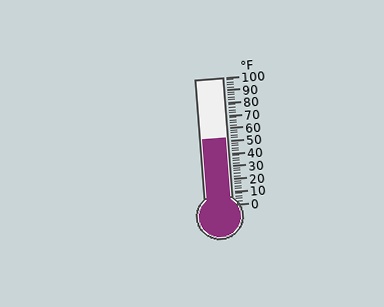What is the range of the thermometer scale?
The thermometer scale ranges from 0°F to 100°F.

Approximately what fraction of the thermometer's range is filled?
The thermometer is filled to approximately 50% of its range.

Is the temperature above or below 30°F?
The temperature is above 30°F.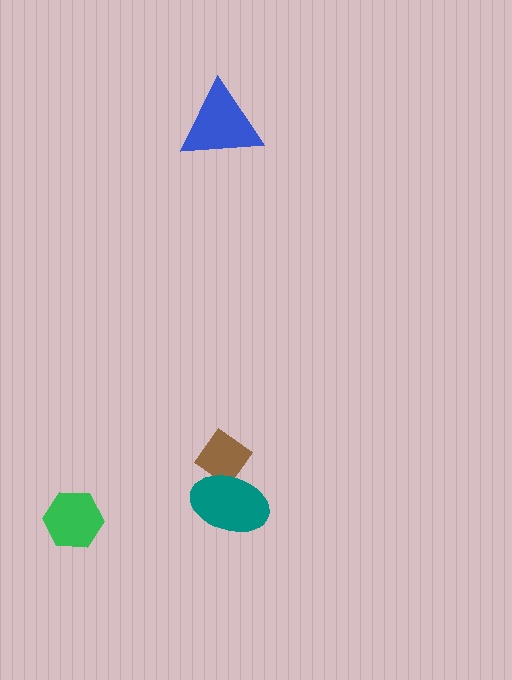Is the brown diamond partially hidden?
Yes, it is partially covered by another shape.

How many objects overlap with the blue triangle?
0 objects overlap with the blue triangle.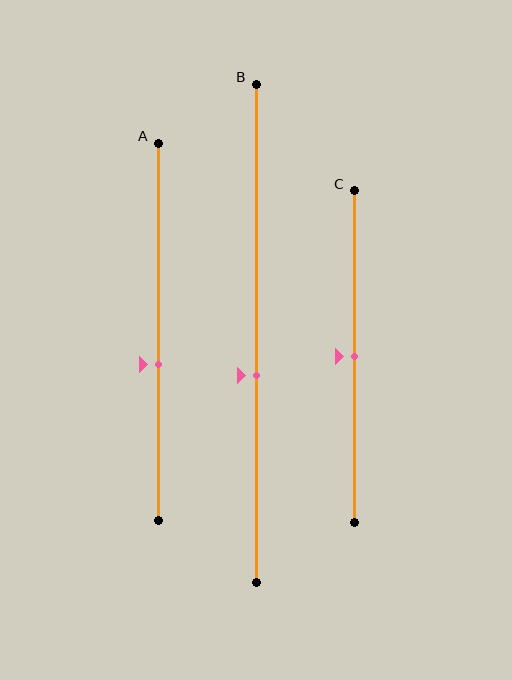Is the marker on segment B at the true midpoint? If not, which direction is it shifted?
No, the marker on segment B is shifted downward by about 8% of the segment length.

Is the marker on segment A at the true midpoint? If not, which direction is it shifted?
No, the marker on segment A is shifted downward by about 9% of the segment length.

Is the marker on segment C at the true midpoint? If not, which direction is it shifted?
Yes, the marker on segment C is at the true midpoint.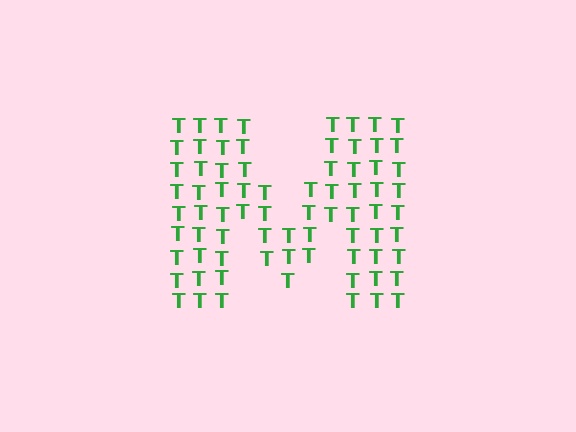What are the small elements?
The small elements are letter T's.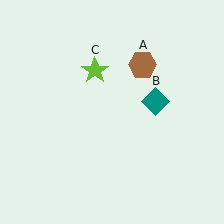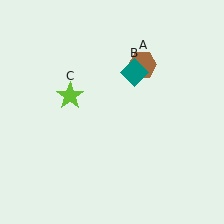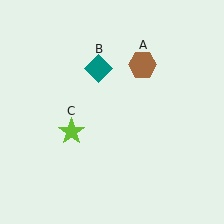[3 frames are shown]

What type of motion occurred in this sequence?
The teal diamond (object B), lime star (object C) rotated counterclockwise around the center of the scene.